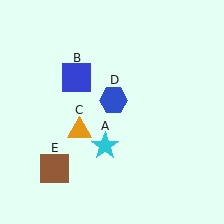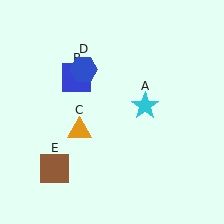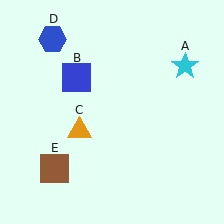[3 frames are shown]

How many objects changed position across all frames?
2 objects changed position: cyan star (object A), blue hexagon (object D).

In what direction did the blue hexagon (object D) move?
The blue hexagon (object D) moved up and to the left.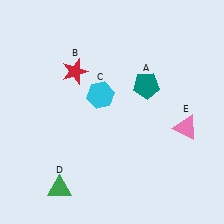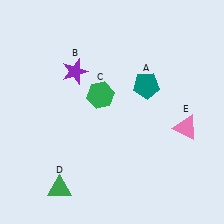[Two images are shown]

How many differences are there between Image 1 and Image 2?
There are 2 differences between the two images.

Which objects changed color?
B changed from red to purple. C changed from cyan to green.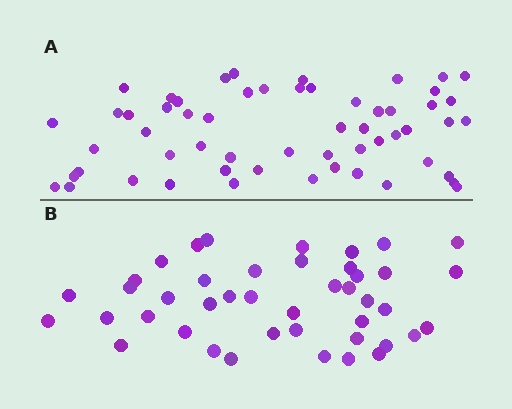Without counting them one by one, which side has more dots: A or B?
Region A (the top region) has more dots.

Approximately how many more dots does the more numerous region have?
Region A has approximately 15 more dots than region B.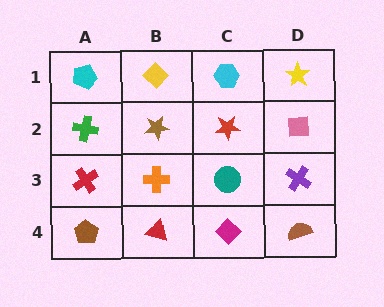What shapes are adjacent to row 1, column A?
A green cross (row 2, column A), a yellow diamond (row 1, column B).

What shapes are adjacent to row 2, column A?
A cyan pentagon (row 1, column A), a red cross (row 3, column A), a brown star (row 2, column B).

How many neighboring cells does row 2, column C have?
4.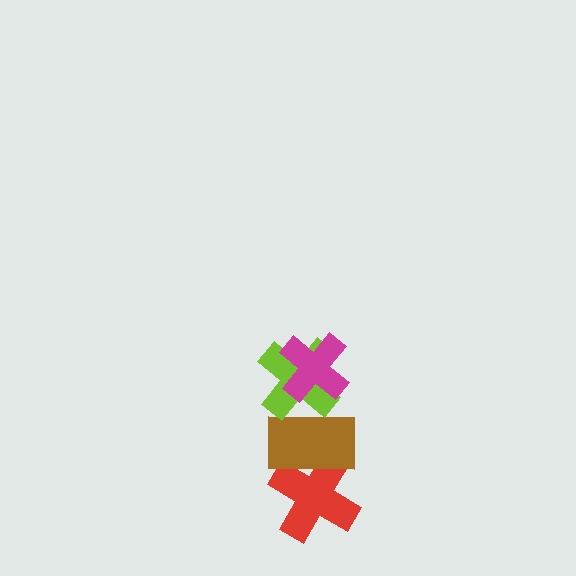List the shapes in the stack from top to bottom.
From top to bottom: the magenta cross, the lime cross, the brown rectangle, the red cross.